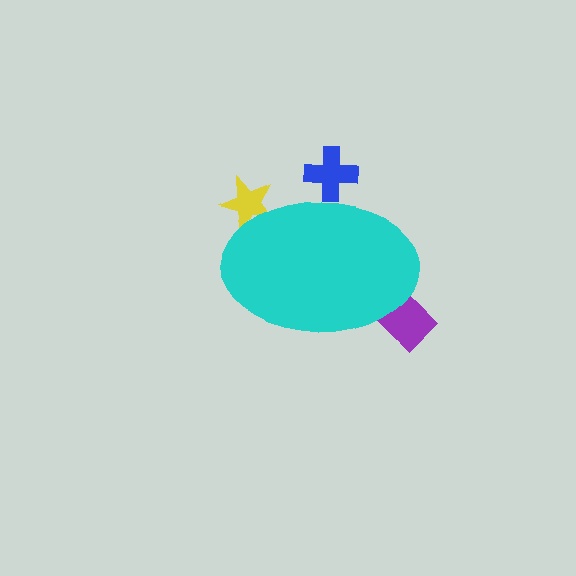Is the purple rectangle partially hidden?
Yes, the purple rectangle is partially hidden behind the cyan ellipse.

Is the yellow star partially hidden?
Yes, the yellow star is partially hidden behind the cyan ellipse.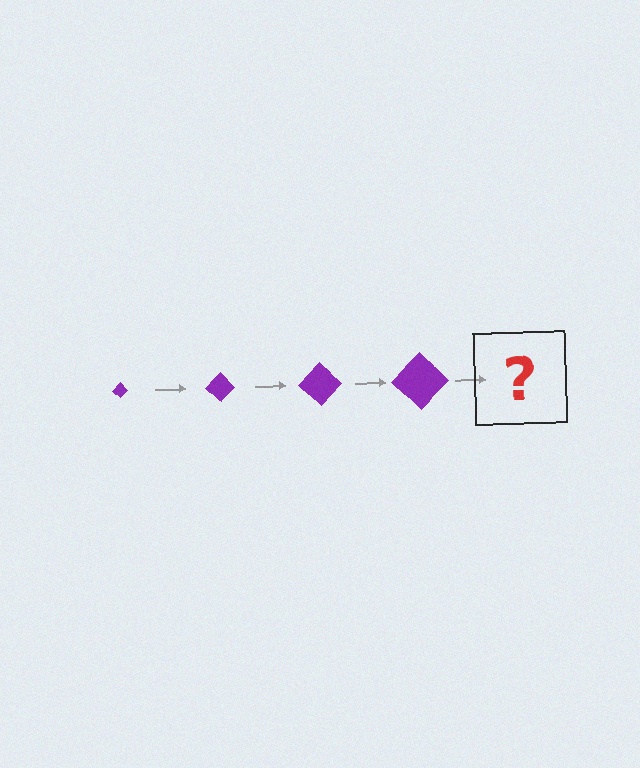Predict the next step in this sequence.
The next step is a purple diamond, larger than the previous one.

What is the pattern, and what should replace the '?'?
The pattern is that the diamond gets progressively larger each step. The '?' should be a purple diamond, larger than the previous one.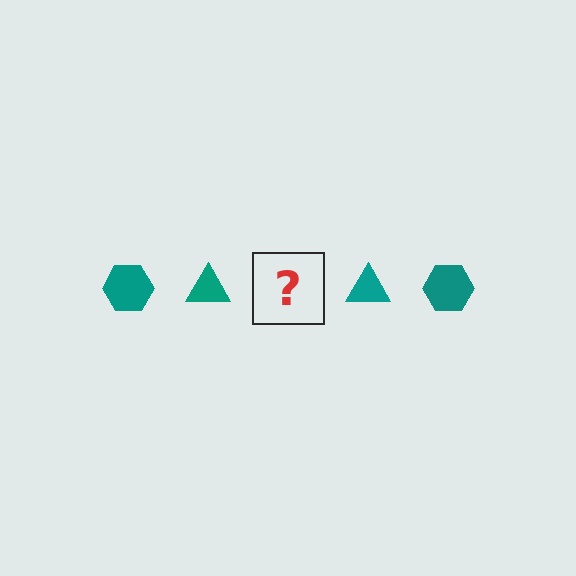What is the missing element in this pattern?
The missing element is a teal hexagon.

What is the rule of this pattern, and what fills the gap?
The rule is that the pattern cycles through hexagon, triangle shapes in teal. The gap should be filled with a teal hexagon.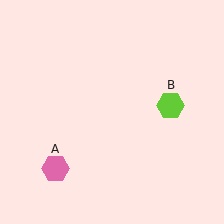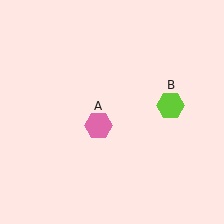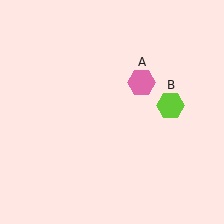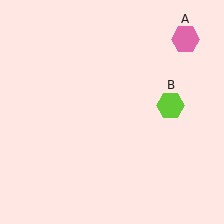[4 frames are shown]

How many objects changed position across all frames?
1 object changed position: pink hexagon (object A).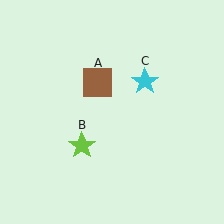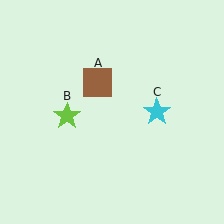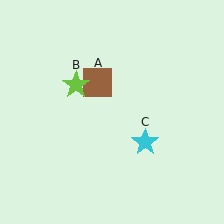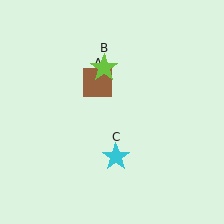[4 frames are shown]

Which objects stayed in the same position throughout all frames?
Brown square (object A) remained stationary.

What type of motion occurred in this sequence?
The lime star (object B), cyan star (object C) rotated clockwise around the center of the scene.